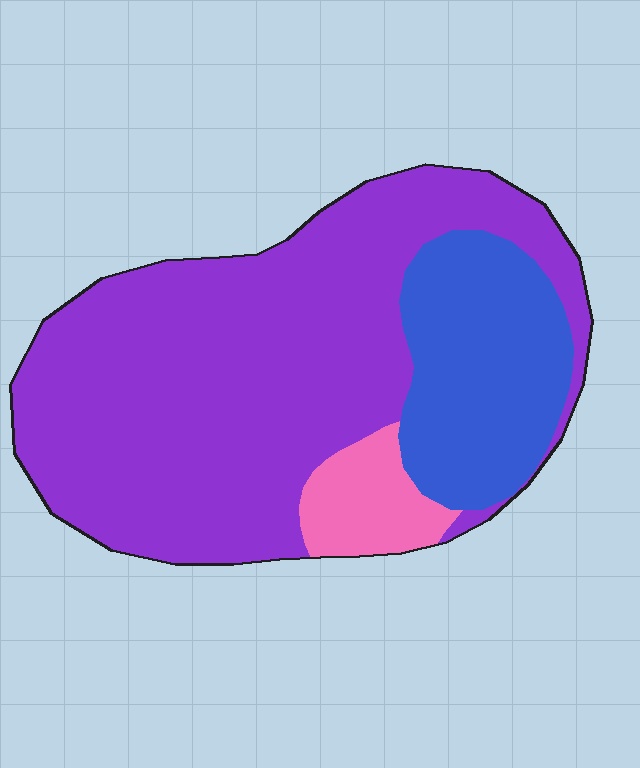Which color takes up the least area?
Pink, at roughly 10%.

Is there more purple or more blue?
Purple.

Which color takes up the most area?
Purple, at roughly 70%.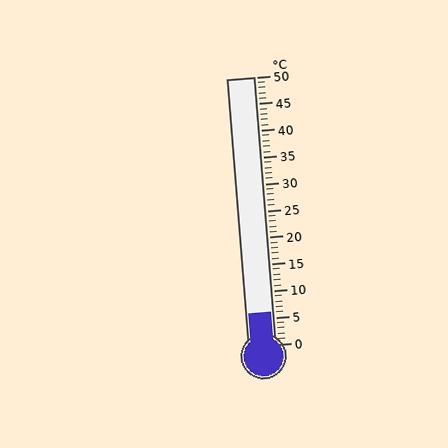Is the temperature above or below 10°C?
The temperature is below 10°C.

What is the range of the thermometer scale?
The thermometer scale ranges from 0°C to 50°C.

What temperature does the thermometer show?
The thermometer shows approximately 6°C.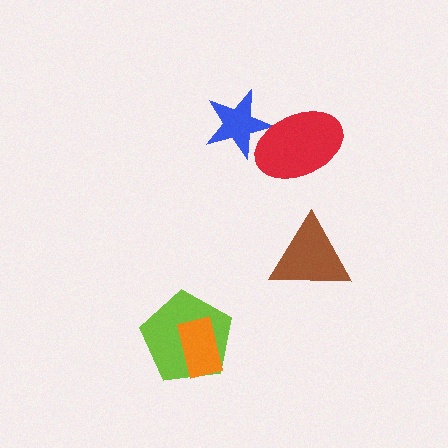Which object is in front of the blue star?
The red ellipse is in front of the blue star.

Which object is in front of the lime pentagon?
The orange rectangle is in front of the lime pentagon.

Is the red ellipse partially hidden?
No, no other shape covers it.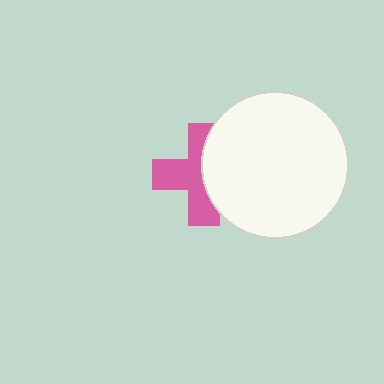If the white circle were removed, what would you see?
You would see the complete pink cross.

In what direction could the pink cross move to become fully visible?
The pink cross could move left. That would shift it out from behind the white circle entirely.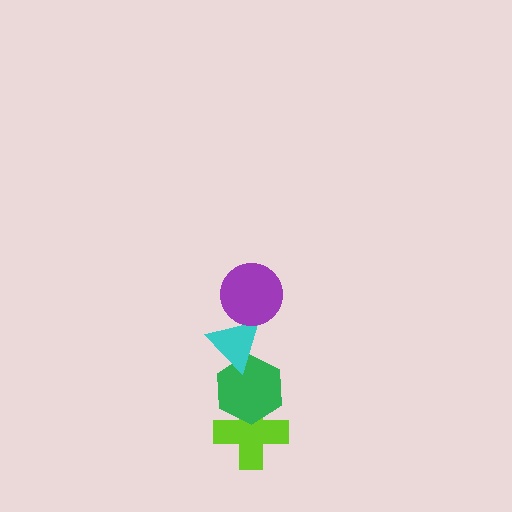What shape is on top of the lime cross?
The green hexagon is on top of the lime cross.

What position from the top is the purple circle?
The purple circle is 1st from the top.